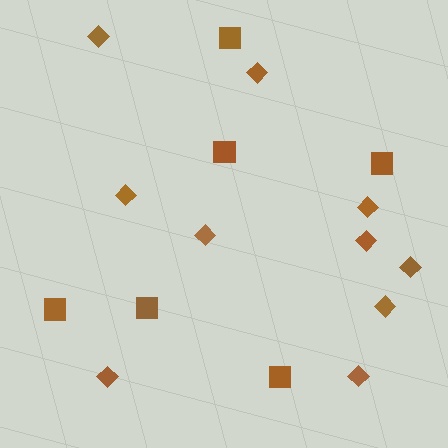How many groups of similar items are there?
There are 2 groups: one group of diamonds (10) and one group of squares (6).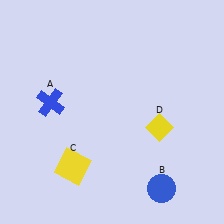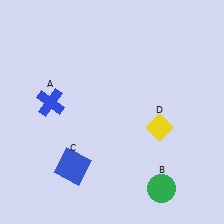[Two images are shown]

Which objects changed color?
B changed from blue to green. C changed from yellow to blue.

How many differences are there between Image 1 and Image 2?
There are 2 differences between the two images.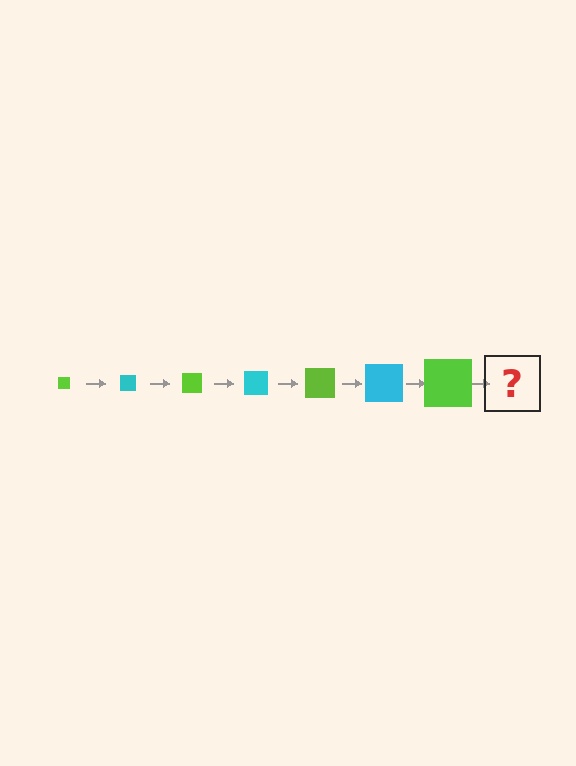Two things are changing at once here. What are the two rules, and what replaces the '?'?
The two rules are that the square grows larger each step and the color cycles through lime and cyan. The '?' should be a cyan square, larger than the previous one.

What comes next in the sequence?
The next element should be a cyan square, larger than the previous one.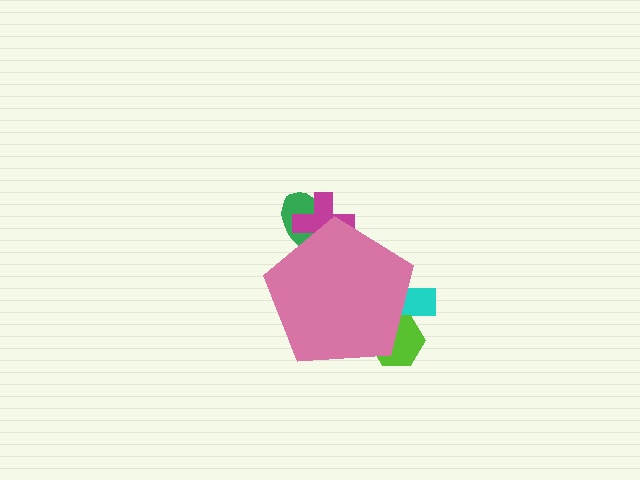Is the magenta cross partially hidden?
Yes, the magenta cross is partially hidden behind the pink pentagon.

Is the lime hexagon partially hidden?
Yes, the lime hexagon is partially hidden behind the pink pentagon.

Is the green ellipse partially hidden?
Yes, the green ellipse is partially hidden behind the pink pentagon.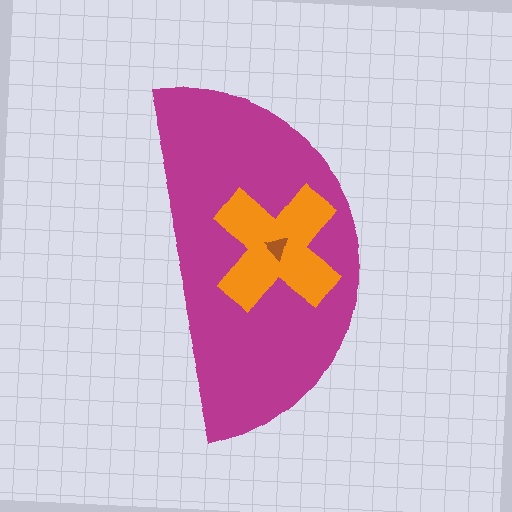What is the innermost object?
The brown triangle.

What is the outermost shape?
The magenta semicircle.